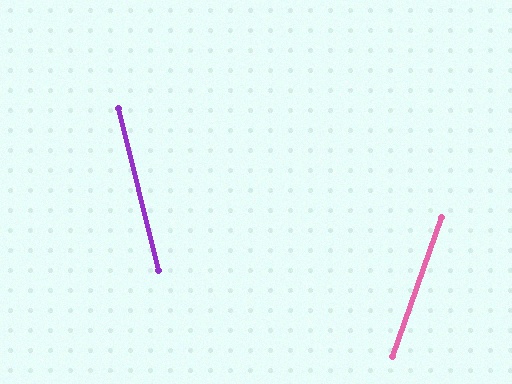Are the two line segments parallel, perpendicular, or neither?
Neither parallel nor perpendicular — they differ by about 33°.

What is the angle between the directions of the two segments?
Approximately 33 degrees.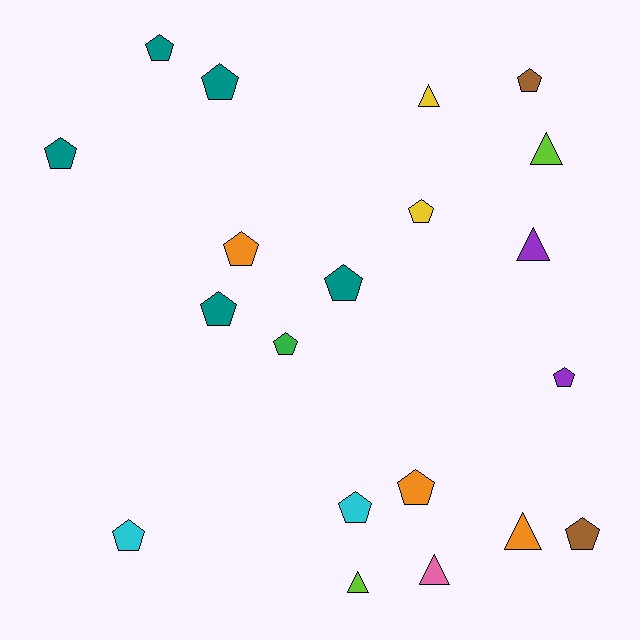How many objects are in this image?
There are 20 objects.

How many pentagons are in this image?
There are 14 pentagons.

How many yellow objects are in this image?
There are 2 yellow objects.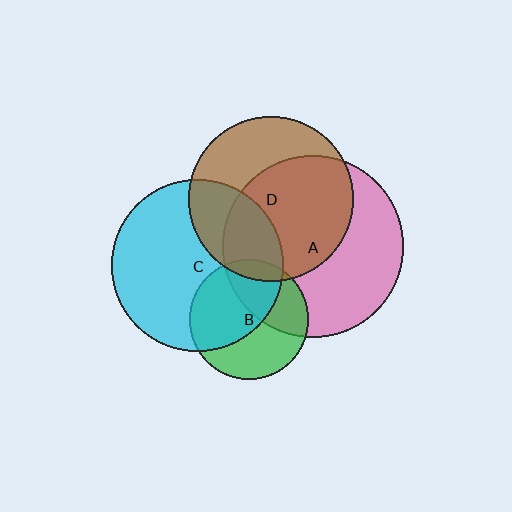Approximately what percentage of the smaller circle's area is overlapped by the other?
Approximately 35%.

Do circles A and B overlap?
Yes.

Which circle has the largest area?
Circle A (pink).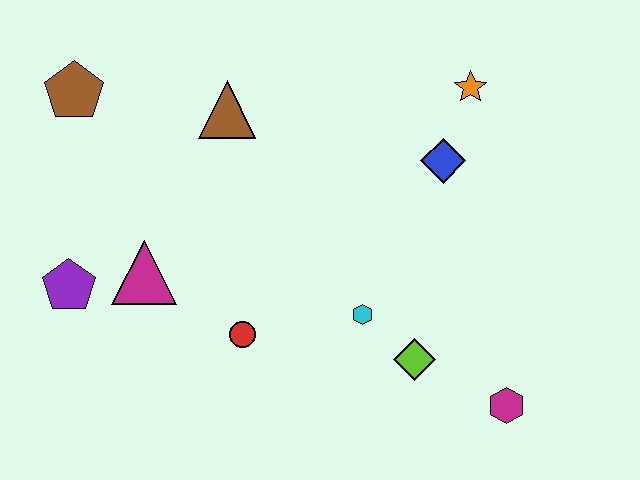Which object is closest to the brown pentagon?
The brown triangle is closest to the brown pentagon.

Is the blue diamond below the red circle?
No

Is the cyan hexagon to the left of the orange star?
Yes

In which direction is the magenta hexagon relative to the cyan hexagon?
The magenta hexagon is to the right of the cyan hexagon.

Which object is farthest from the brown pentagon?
The magenta hexagon is farthest from the brown pentagon.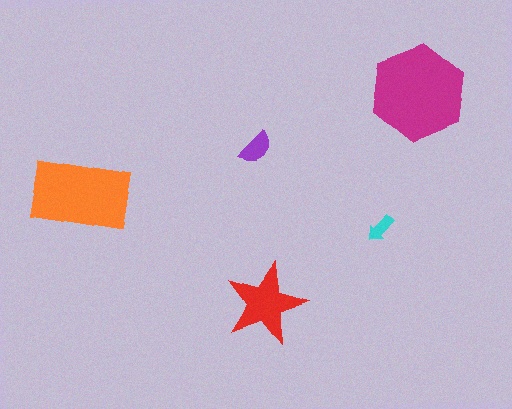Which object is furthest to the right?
The magenta hexagon is rightmost.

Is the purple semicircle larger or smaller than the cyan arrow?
Larger.